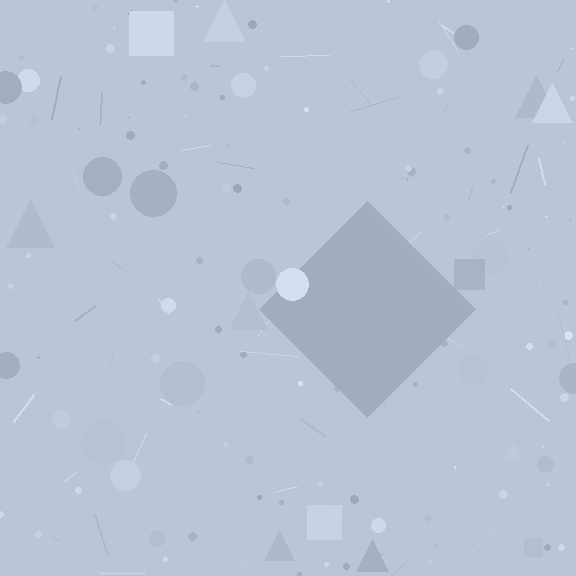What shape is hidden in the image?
A diamond is hidden in the image.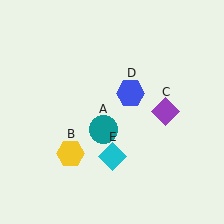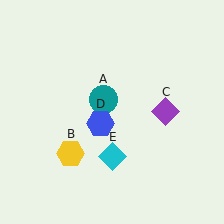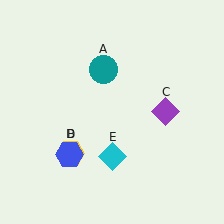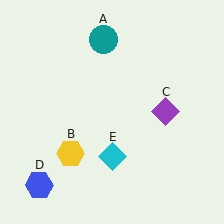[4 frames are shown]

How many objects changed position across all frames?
2 objects changed position: teal circle (object A), blue hexagon (object D).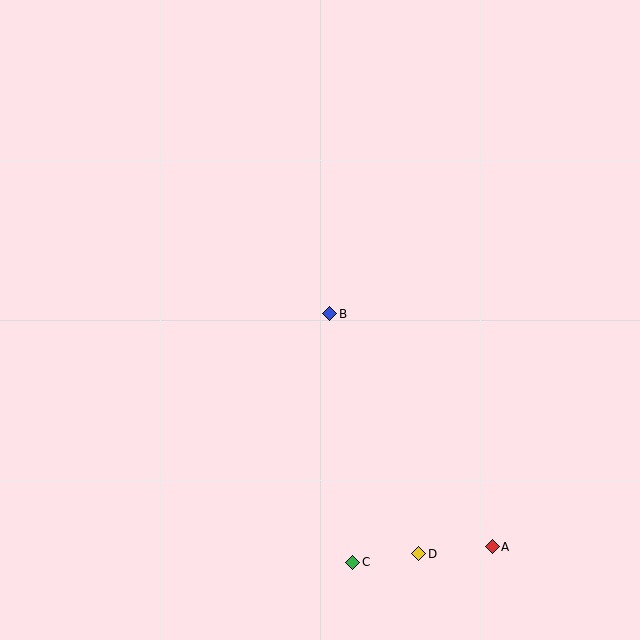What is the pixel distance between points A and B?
The distance between A and B is 284 pixels.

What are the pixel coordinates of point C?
Point C is at (353, 562).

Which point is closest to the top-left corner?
Point B is closest to the top-left corner.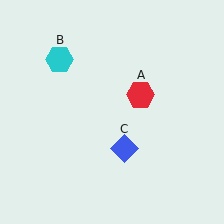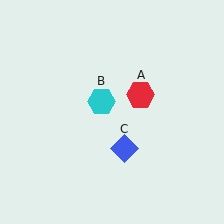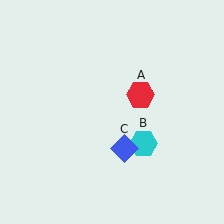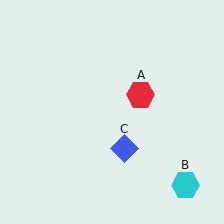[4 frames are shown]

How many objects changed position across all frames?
1 object changed position: cyan hexagon (object B).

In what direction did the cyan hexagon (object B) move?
The cyan hexagon (object B) moved down and to the right.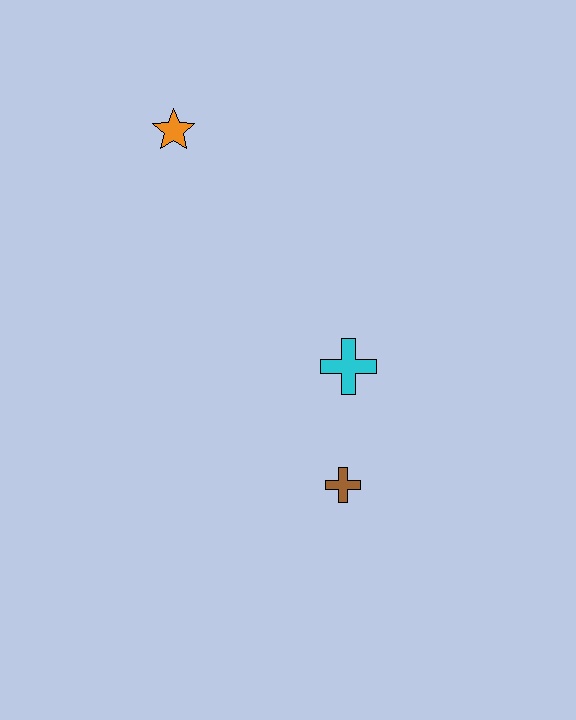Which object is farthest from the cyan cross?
The orange star is farthest from the cyan cross.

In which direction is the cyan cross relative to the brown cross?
The cyan cross is above the brown cross.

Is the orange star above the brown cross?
Yes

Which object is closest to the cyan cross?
The brown cross is closest to the cyan cross.